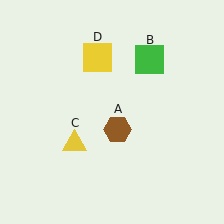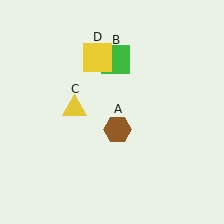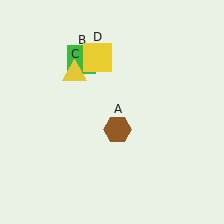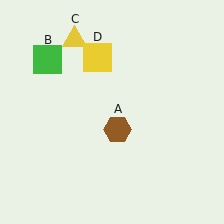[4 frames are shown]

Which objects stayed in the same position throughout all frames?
Brown hexagon (object A) and yellow square (object D) remained stationary.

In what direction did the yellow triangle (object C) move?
The yellow triangle (object C) moved up.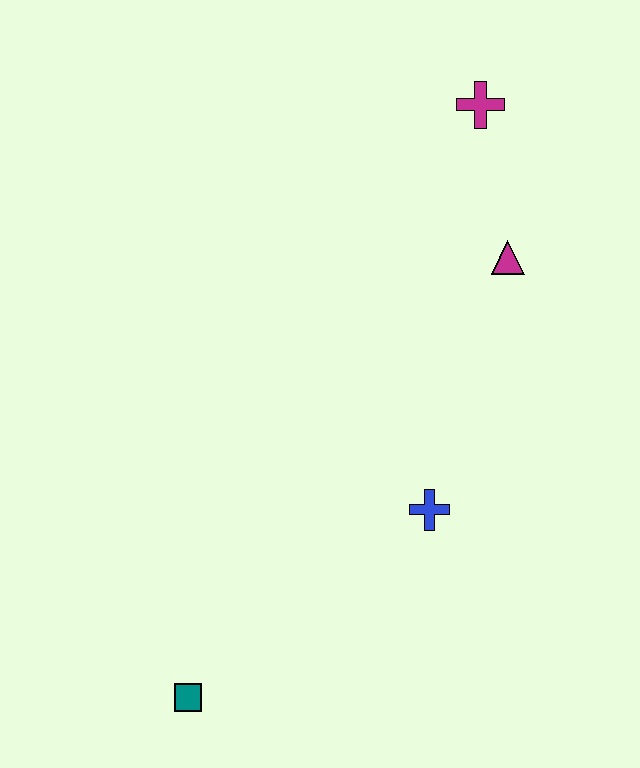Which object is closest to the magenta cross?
The magenta triangle is closest to the magenta cross.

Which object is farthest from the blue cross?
The magenta cross is farthest from the blue cross.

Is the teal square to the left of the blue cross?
Yes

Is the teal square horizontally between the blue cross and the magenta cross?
No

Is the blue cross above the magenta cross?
No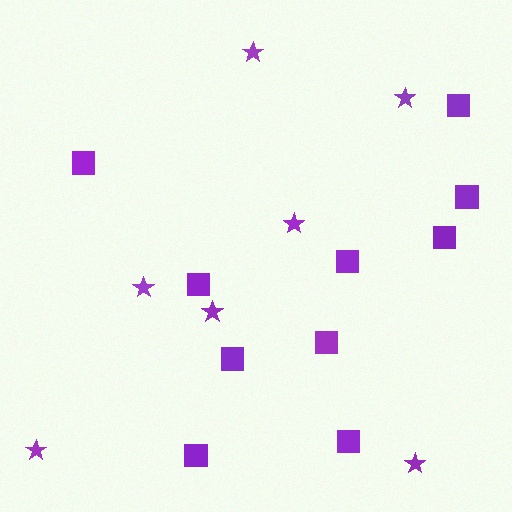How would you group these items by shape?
There are 2 groups: one group of squares (10) and one group of stars (7).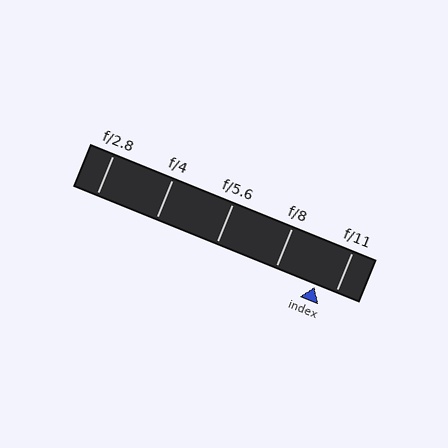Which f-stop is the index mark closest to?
The index mark is closest to f/11.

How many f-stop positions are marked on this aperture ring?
There are 5 f-stop positions marked.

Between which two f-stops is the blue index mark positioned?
The index mark is between f/8 and f/11.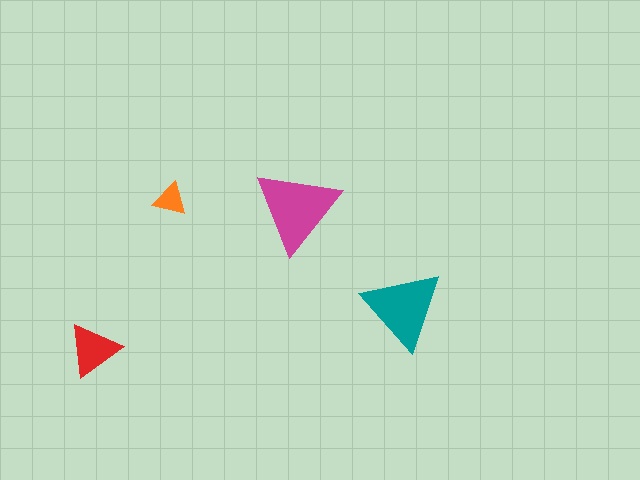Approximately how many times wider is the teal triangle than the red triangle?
About 1.5 times wider.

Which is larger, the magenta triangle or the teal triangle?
The magenta one.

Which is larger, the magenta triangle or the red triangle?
The magenta one.